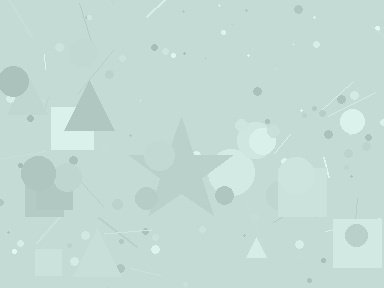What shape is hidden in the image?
A star is hidden in the image.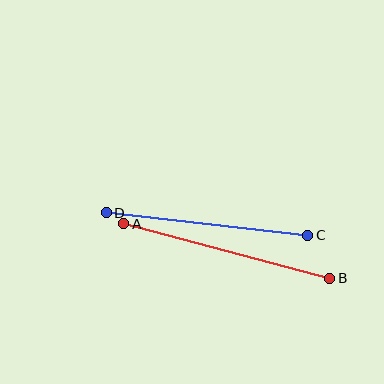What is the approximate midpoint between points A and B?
The midpoint is at approximately (227, 251) pixels.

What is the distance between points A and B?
The distance is approximately 213 pixels.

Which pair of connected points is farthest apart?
Points A and B are farthest apart.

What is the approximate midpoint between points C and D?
The midpoint is at approximately (207, 224) pixels.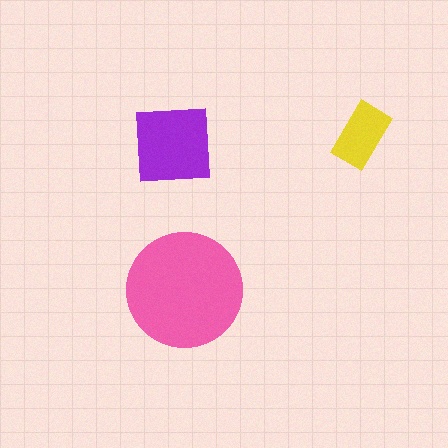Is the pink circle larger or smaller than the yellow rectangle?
Larger.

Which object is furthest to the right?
The yellow rectangle is rightmost.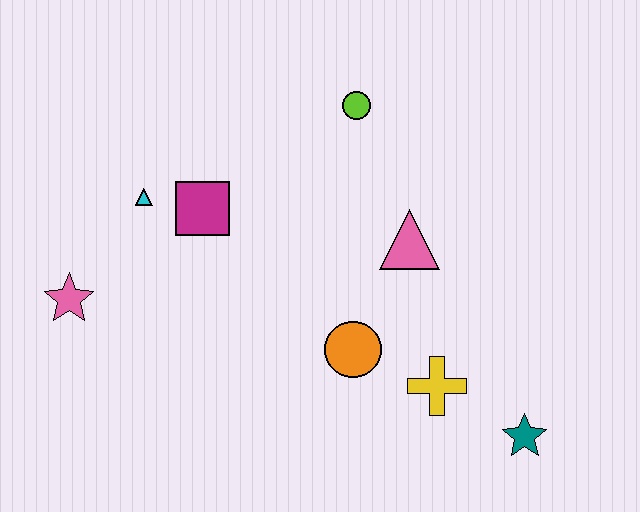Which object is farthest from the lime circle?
The teal star is farthest from the lime circle.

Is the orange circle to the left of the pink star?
No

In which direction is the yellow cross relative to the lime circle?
The yellow cross is below the lime circle.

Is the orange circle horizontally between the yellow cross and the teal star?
No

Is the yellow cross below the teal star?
No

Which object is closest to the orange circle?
The yellow cross is closest to the orange circle.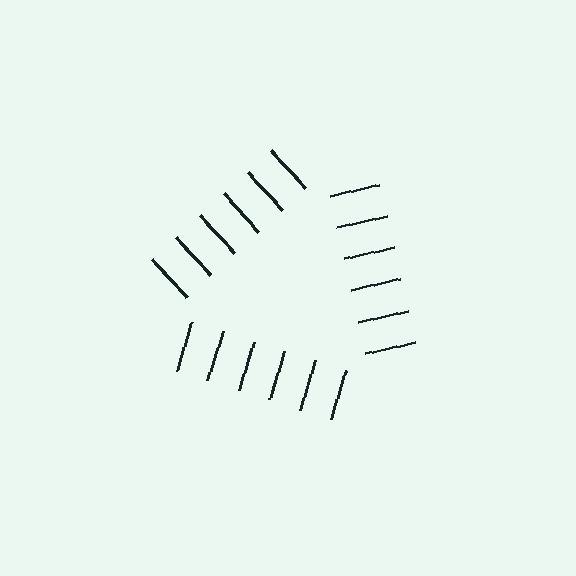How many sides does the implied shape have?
3 sides — the line-ends trace a triangle.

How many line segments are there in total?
18 — 6 along each of the 3 edges.